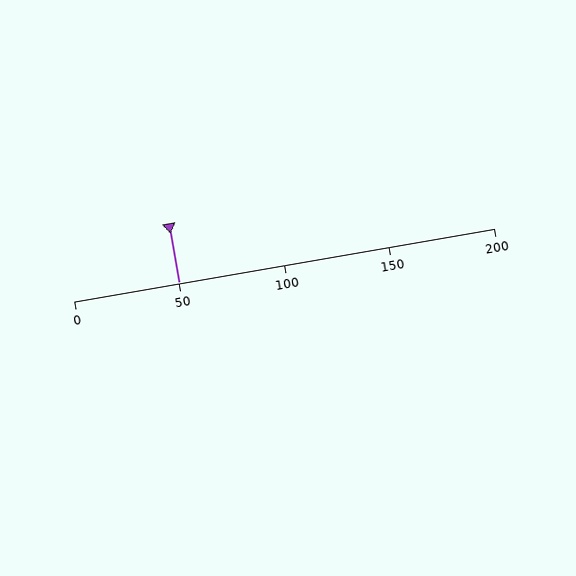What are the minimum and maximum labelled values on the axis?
The axis runs from 0 to 200.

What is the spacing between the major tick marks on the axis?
The major ticks are spaced 50 apart.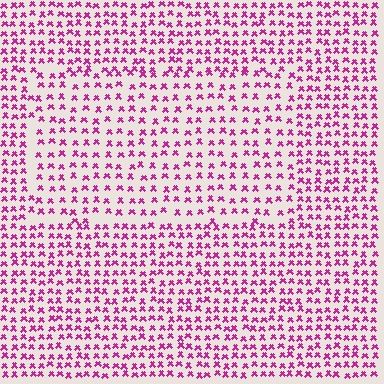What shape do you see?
I see a rectangle.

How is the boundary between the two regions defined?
The boundary is defined by a change in element density (approximately 1.5x ratio). All elements are the same color, size, and shape.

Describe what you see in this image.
The image contains small magenta elements arranged at two different densities. A rectangle-shaped region is visible where the elements are less densely packed than the surrounding area.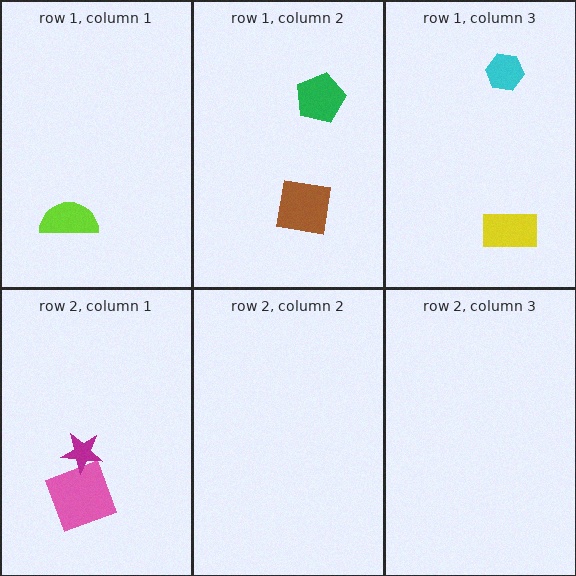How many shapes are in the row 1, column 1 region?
1.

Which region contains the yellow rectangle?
The row 1, column 3 region.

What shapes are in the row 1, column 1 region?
The lime semicircle.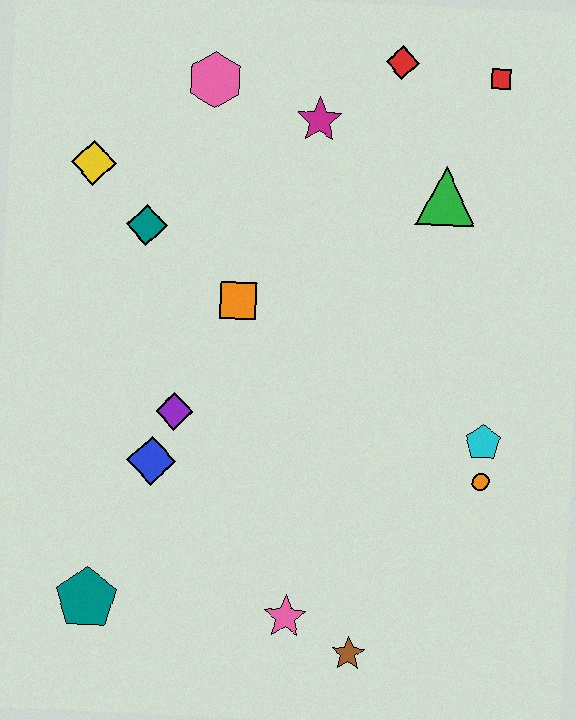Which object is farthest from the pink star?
The red square is farthest from the pink star.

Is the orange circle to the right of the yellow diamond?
Yes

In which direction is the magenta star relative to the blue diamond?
The magenta star is above the blue diamond.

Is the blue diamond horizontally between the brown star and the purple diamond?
No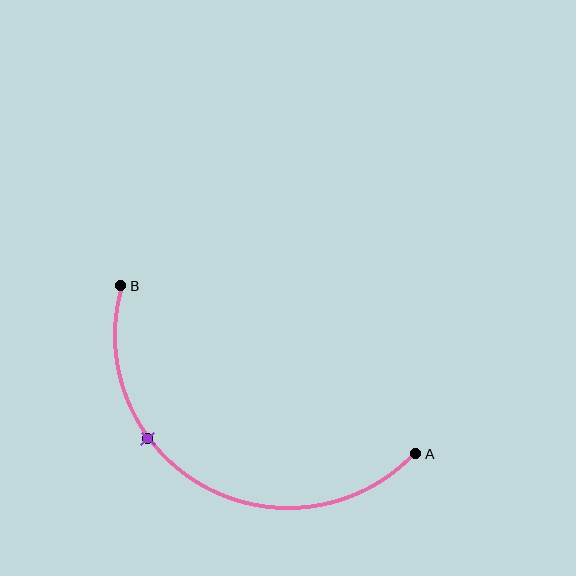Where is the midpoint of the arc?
The arc midpoint is the point on the curve farthest from the straight line joining A and B. It sits below that line.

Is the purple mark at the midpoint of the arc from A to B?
No. The purple mark lies on the arc but is closer to endpoint B. The arc midpoint would be at the point on the curve equidistant along the arc from both A and B.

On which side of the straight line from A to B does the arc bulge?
The arc bulges below the straight line connecting A and B.